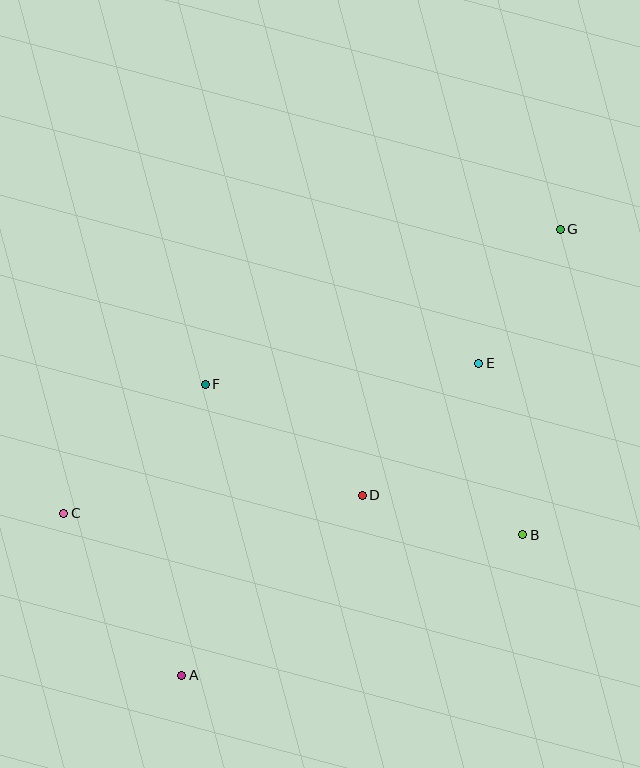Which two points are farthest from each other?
Points A and G are farthest from each other.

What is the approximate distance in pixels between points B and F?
The distance between B and F is approximately 352 pixels.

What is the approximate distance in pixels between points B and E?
The distance between B and E is approximately 177 pixels.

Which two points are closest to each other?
Points E and G are closest to each other.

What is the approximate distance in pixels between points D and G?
The distance between D and G is approximately 332 pixels.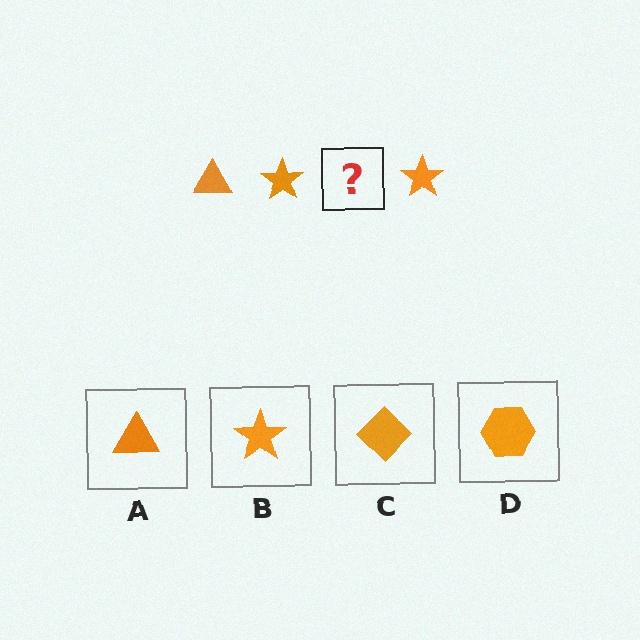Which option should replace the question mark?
Option A.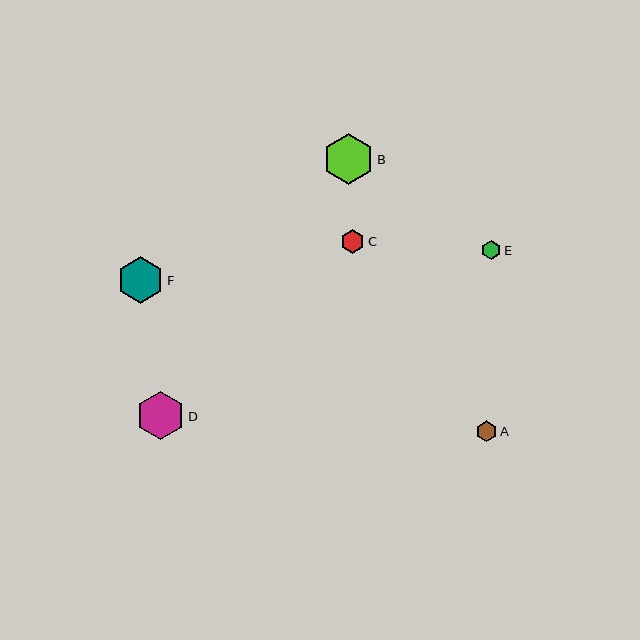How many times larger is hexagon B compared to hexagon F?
Hexagon B is approximately 1.1 times the size of hexagon F.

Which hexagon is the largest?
Hexagon B is the largest with a size of approximately 52 pixels.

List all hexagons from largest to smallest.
From largest to smallest: B, D, F, C, A, E.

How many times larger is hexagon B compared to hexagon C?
Hexagon B is approximately 2.1 times the size of hexagon C.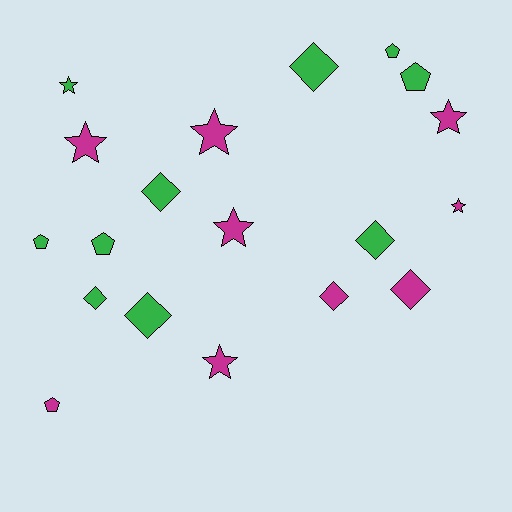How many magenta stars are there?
There are 6 magenta stars.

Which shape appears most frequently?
Diamond, with 7 objects.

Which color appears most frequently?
Green, with 10 objects.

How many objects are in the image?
There are 19 objects.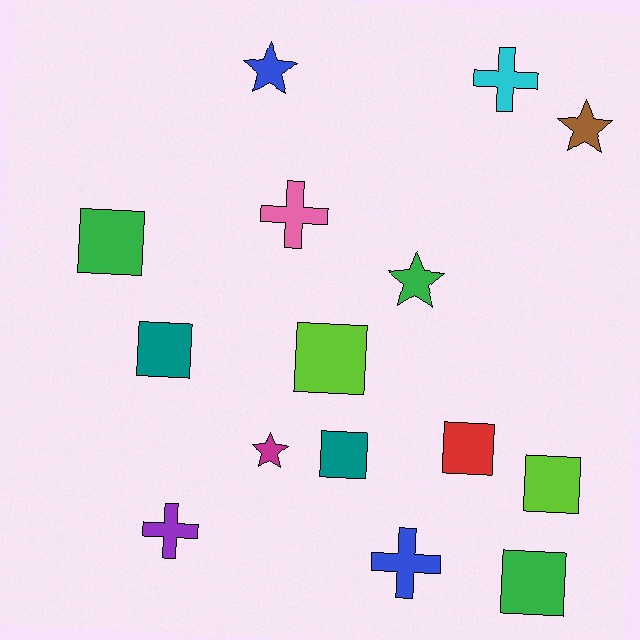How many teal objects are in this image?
There are 2 teal objects.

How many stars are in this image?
There are 4 stars.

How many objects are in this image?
There are 15 objects.